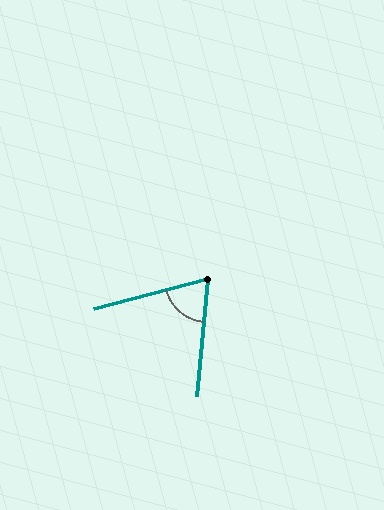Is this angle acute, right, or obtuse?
It is acute.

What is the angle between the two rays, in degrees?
Approximately 70 degrees.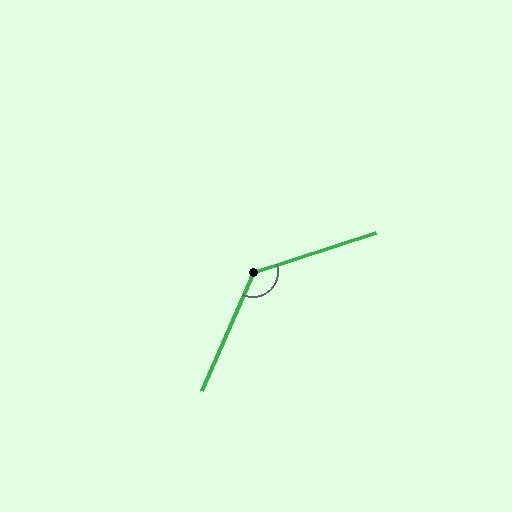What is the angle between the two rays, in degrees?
Approximately 131 degrees.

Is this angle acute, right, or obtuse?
It is obtuse.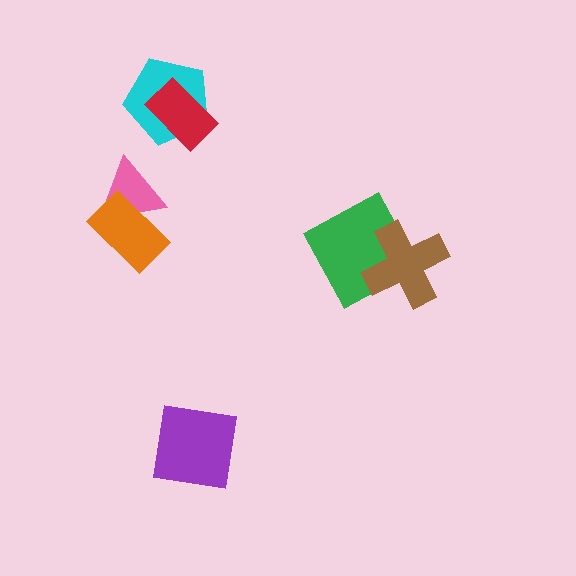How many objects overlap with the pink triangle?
1 object overlaps with the pink triangle.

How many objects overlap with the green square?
1 object overlaps with the green square.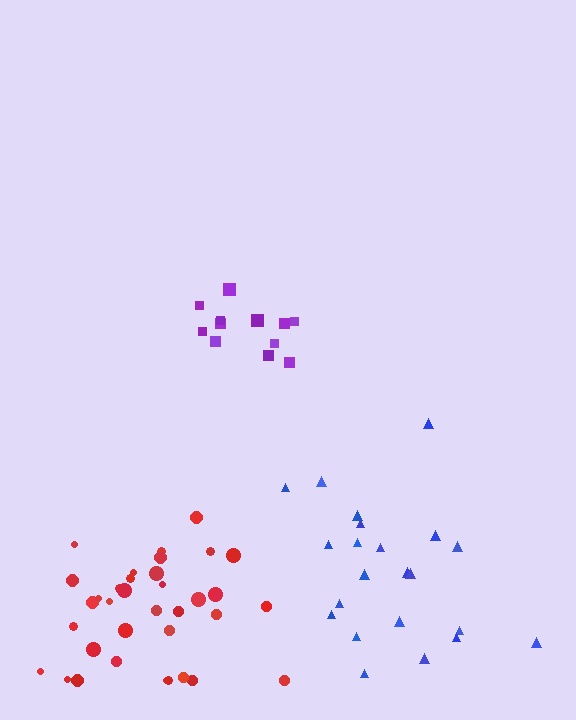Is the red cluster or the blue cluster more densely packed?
Red.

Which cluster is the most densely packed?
Red.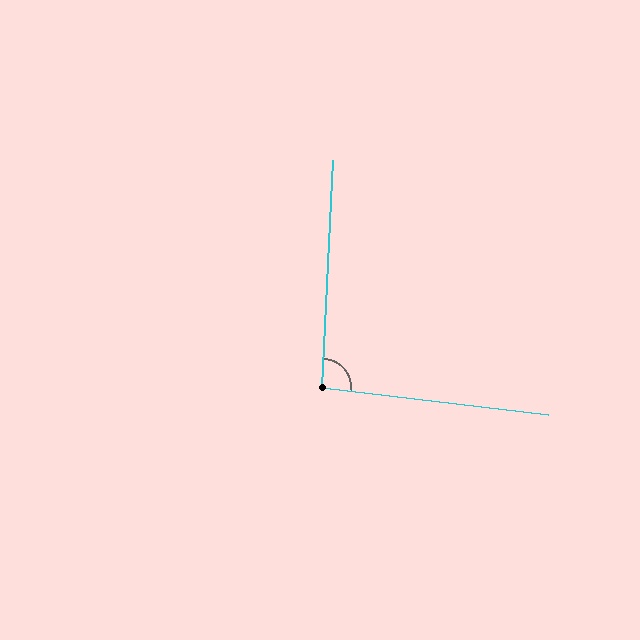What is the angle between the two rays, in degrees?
Approximately 94 degrees.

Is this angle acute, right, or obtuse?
It is approximately a right angle.